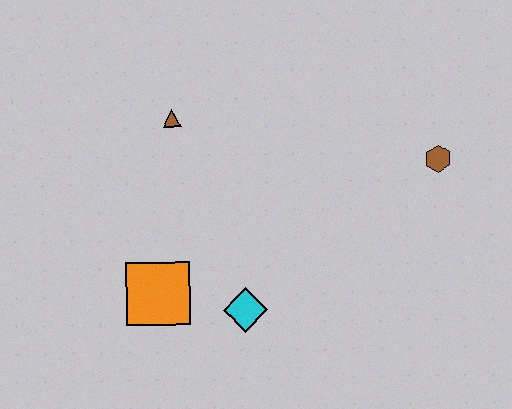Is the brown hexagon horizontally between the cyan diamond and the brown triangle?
No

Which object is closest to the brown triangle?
The orange square is closest to the brown triangle.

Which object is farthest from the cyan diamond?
The brown hexagon is farthest from the cyan diamond.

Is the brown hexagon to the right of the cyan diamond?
Yes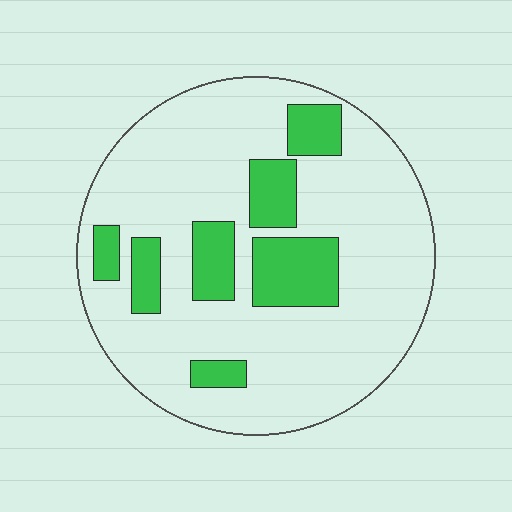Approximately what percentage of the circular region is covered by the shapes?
Approximately 20%.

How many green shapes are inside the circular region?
7.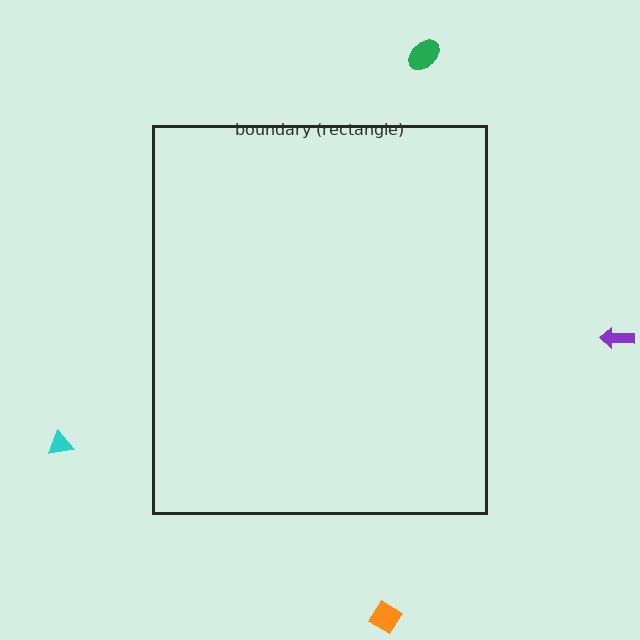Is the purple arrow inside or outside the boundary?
Outside.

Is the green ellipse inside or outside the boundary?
Outside.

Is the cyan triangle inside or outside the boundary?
Outside.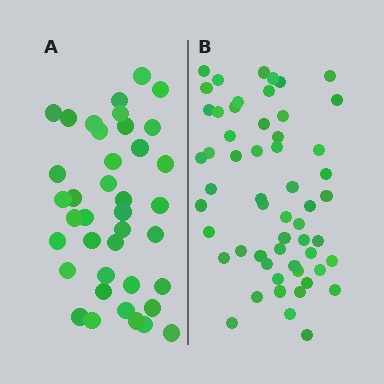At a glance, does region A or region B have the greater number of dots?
Region B (the right region) has more dots.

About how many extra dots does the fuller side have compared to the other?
Region B has approximately 15 more dots than region A.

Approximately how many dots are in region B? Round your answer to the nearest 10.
About 60 dots. (The exact count is 56, which rounds to 60.)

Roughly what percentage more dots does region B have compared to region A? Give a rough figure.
About 45% more.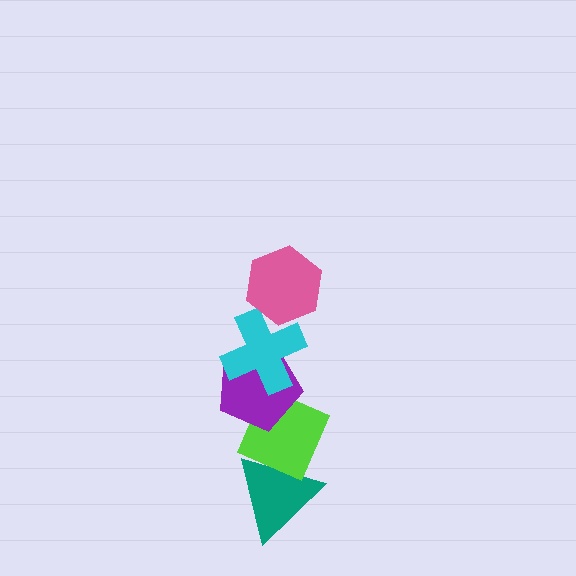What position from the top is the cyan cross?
The cyan cross is 2nd from the top.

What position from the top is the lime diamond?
The lime diamond is 4th from the top.